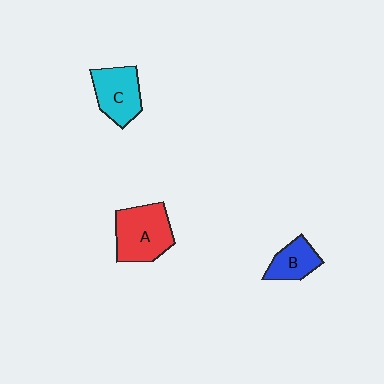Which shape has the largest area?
Shape A (red).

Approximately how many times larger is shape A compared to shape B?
Approximately 1.7 times.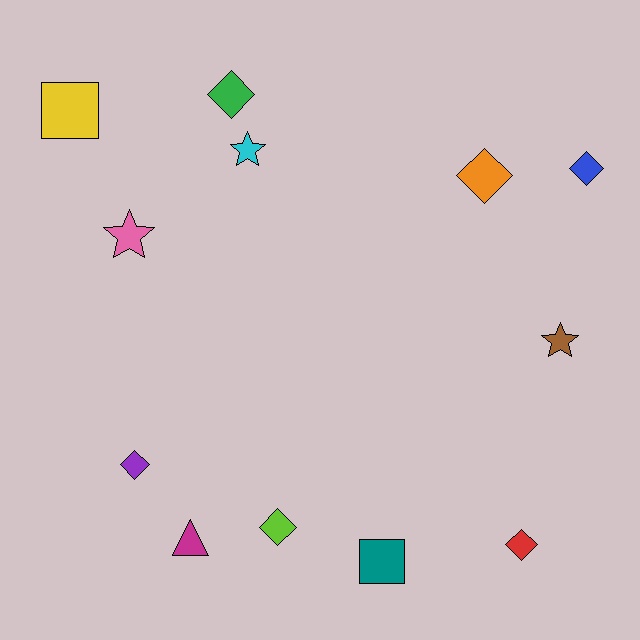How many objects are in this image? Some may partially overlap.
There are 12 objects.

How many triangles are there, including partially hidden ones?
There is 1 triangle.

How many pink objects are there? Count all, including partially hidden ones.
There is 1 pink object.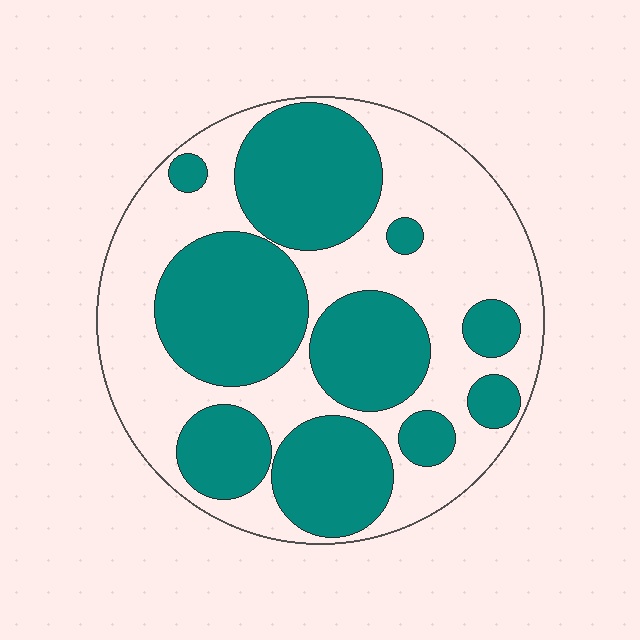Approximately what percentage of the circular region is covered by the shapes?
Approximately 50%.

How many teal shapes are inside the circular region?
10.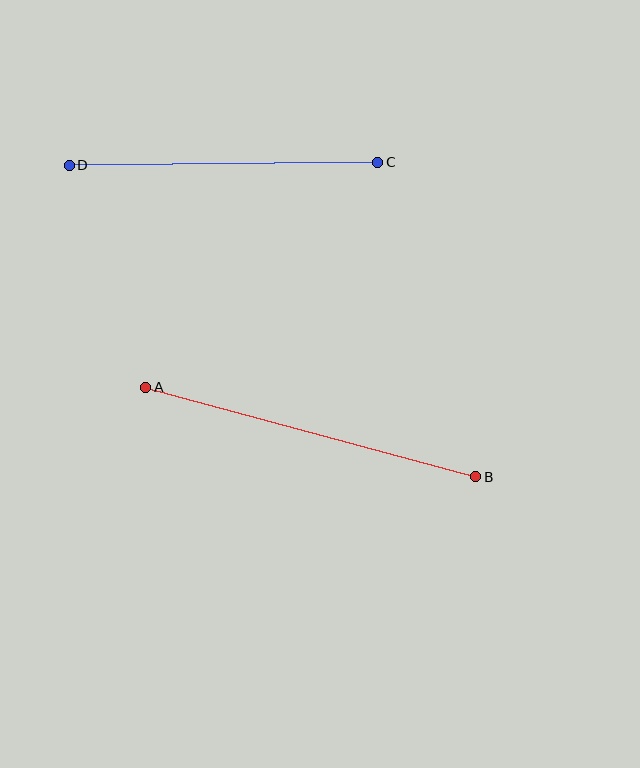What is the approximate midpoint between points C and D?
The midpoint is at approximately (223, 164) pixels.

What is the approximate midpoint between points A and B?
The midpoint is at approximately (311, 432) pixels.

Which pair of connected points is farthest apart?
Points A and B are farthest apart.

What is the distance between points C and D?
The distance is approximately 309 pixels.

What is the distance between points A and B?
The distance is approximately 342 pixels.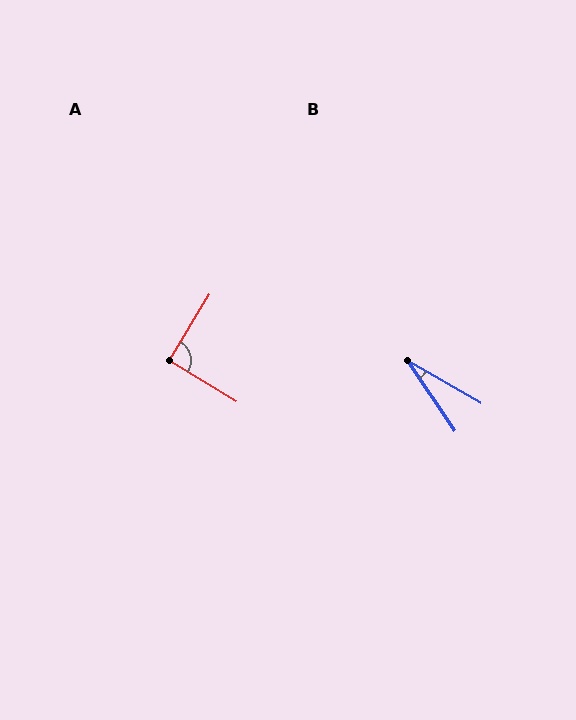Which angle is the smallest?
B, at approximately 26 degrees.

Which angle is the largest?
A, at approximately 90 degrees.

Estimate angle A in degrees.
Approximately 90 degrees.